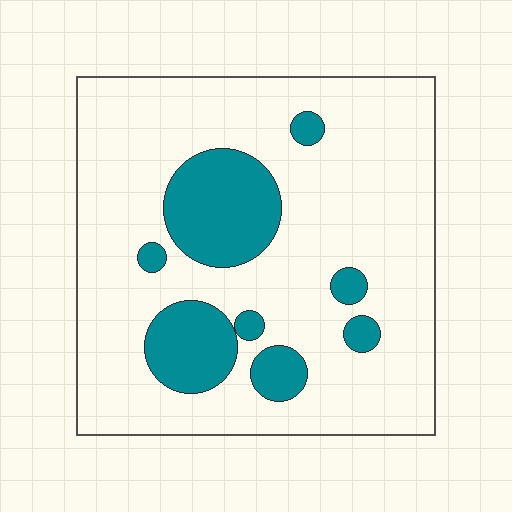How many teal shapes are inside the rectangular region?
8.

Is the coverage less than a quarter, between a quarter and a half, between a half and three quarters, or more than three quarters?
Less than a quarter.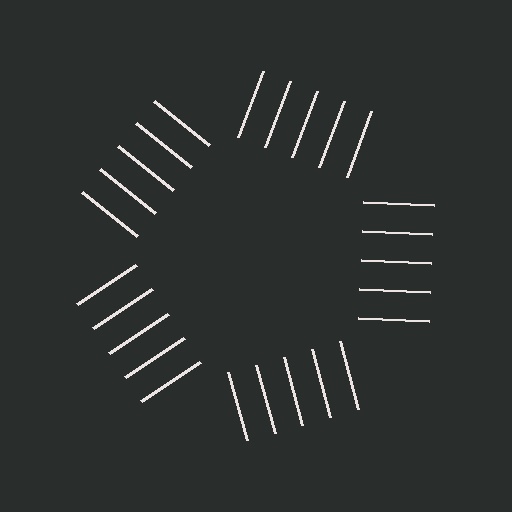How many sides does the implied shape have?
5 sides — the line-ends trace a pentagon.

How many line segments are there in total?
25 — 5 along each of the 5 edges.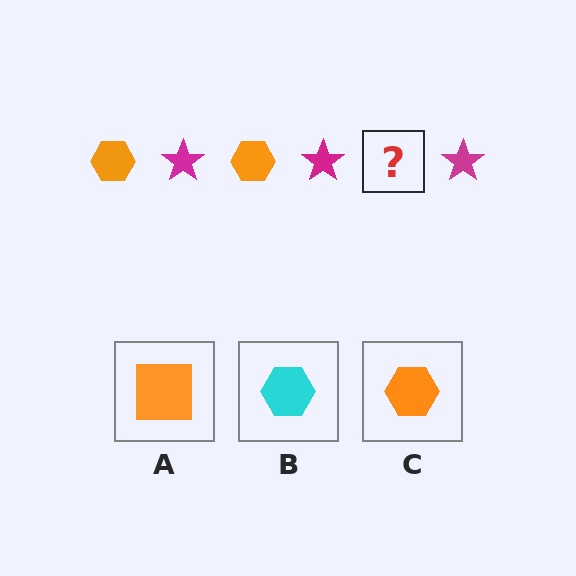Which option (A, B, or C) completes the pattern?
C.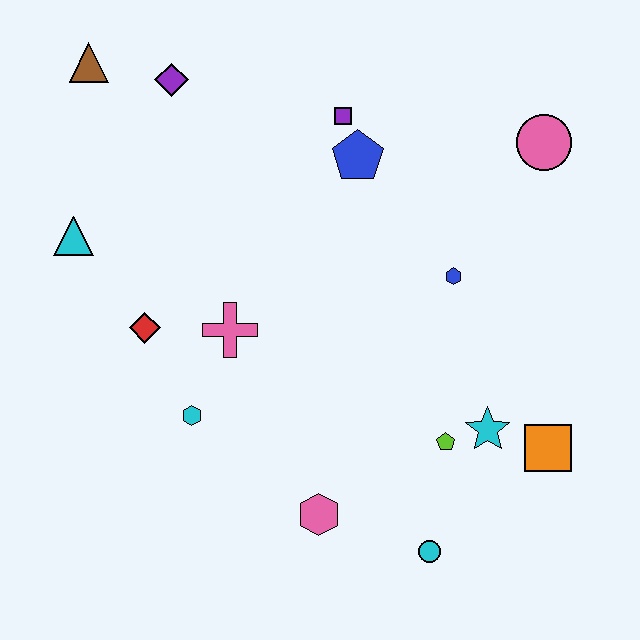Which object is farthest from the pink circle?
The cyan triangle is farthest from the pink circle.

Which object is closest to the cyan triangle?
The red diamond is closest to the cyan triangle.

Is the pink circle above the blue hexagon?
Yes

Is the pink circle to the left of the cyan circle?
No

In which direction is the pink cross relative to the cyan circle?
The pink cross is above the cyan circle.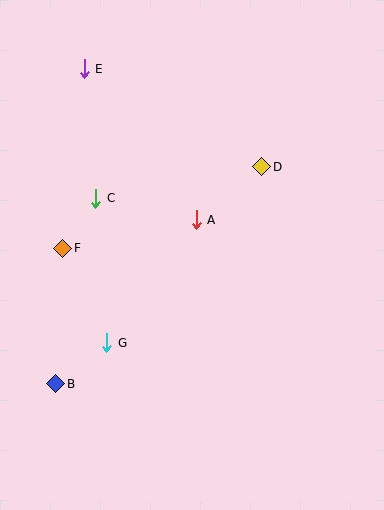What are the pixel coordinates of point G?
Point G is at (107, 343).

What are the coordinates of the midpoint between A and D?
The midpoint between A and D is at (229, 193).